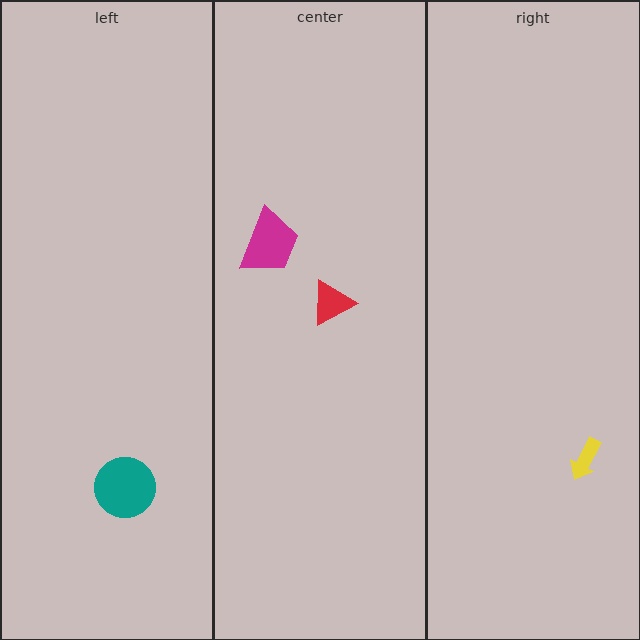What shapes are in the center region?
The red triangle, the magenta trapezoid.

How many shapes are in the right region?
1.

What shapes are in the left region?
The teal circle.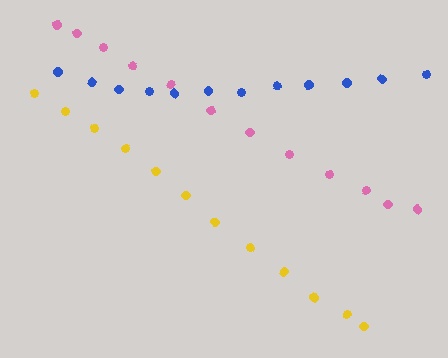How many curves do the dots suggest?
There are 3 distinct paths.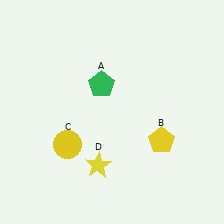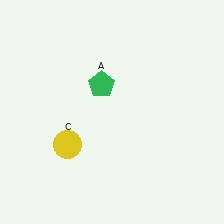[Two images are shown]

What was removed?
The yellow star (D), the yellow pentagon (B) were removed in Image 2.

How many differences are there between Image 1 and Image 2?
There are 2 differences between the two images.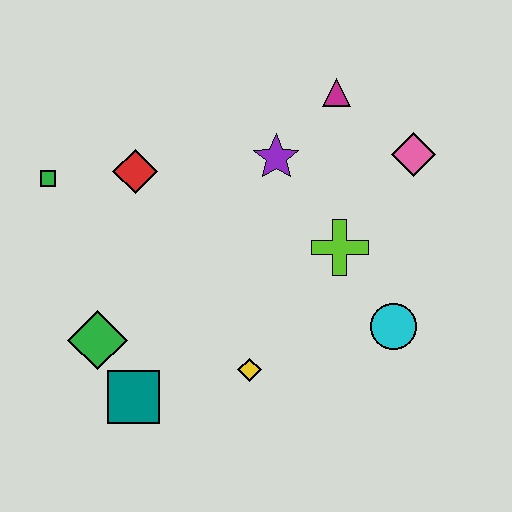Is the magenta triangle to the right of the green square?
Yes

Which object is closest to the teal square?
The green diamond is closest to the teal square.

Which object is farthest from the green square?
The cyan circle is farthest from the green square.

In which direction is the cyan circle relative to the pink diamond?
The cyan circle is below the pink diamond.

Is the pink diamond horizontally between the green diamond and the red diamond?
No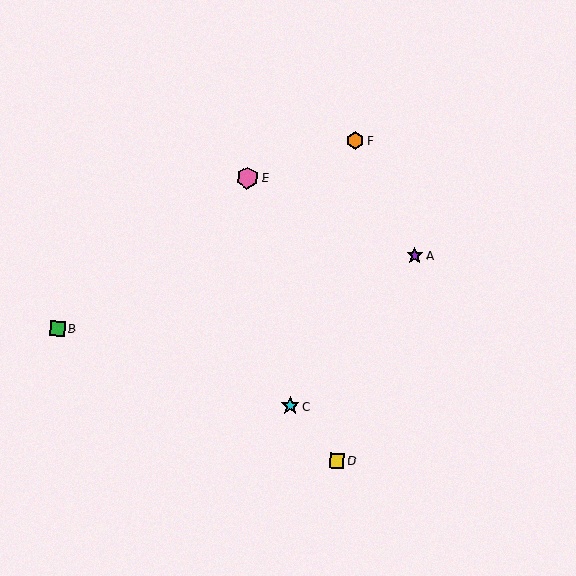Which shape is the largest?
The pink hexagon (labeled E) is the largest.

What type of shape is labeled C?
Shape C is a cyan star.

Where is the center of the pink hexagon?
The center of the pink hexagon is at (247, 178).